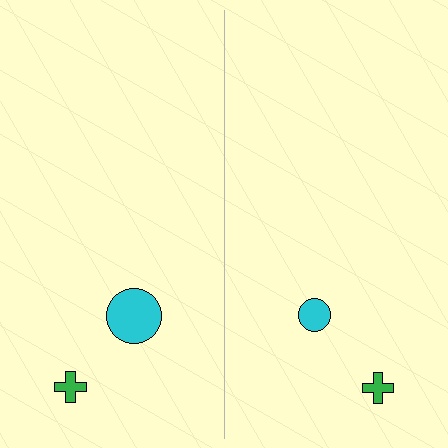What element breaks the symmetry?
The cyan circle on the right side has a different size than its mirror counterpart.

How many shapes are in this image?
There are 4 shapes in this image.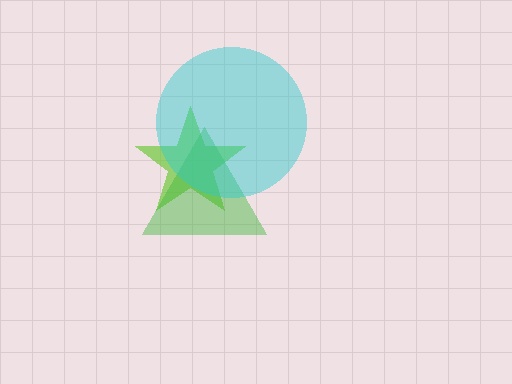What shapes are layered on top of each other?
The layered shapes are: a lime star, a green triangle, a cyan circle.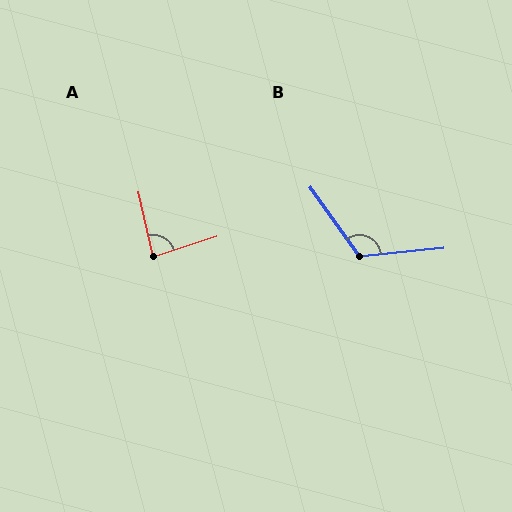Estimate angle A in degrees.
Approximately 84 degrees.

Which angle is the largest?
B, at approximately 120 degrees.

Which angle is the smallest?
A, at approximately 84 degrees.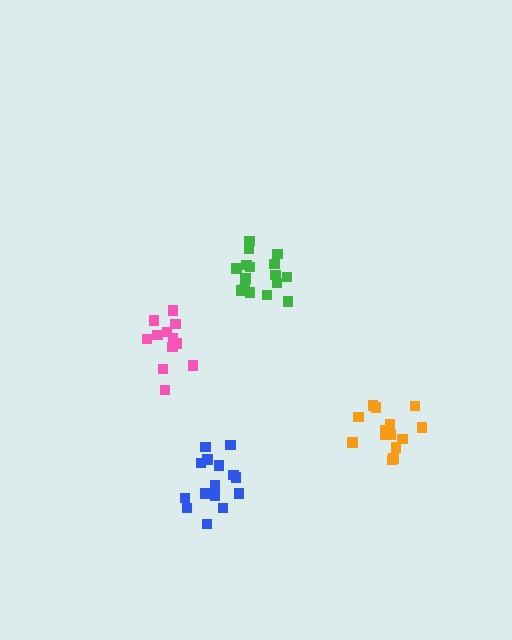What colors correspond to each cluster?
The clusters are colored: blue, pink, orange, green.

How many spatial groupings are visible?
There are 4 spatial groupings.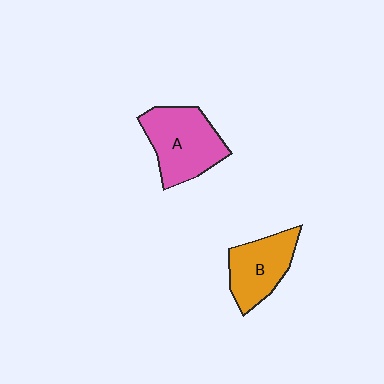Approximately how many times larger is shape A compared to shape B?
Approximately 1.3 times.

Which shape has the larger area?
Shape A (pink).